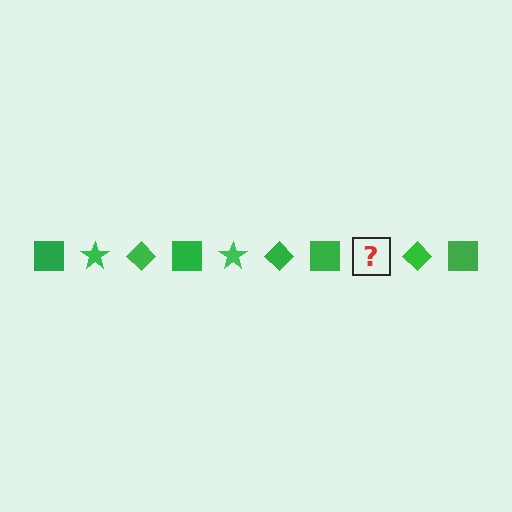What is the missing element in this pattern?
The missing element is a green star.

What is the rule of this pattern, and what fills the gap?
The rule is that the pattern cycles through square, star, diamond shapes in green. The gap should be filled with a green star.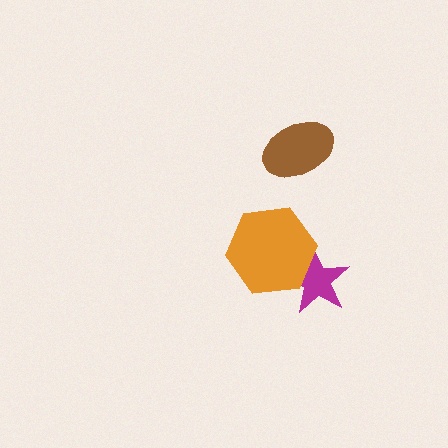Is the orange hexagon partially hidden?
No, no other shape covers it.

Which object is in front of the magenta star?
The orange hexagon is in front of the magenta star.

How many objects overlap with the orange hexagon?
1 object overlaps with the orange hexagon.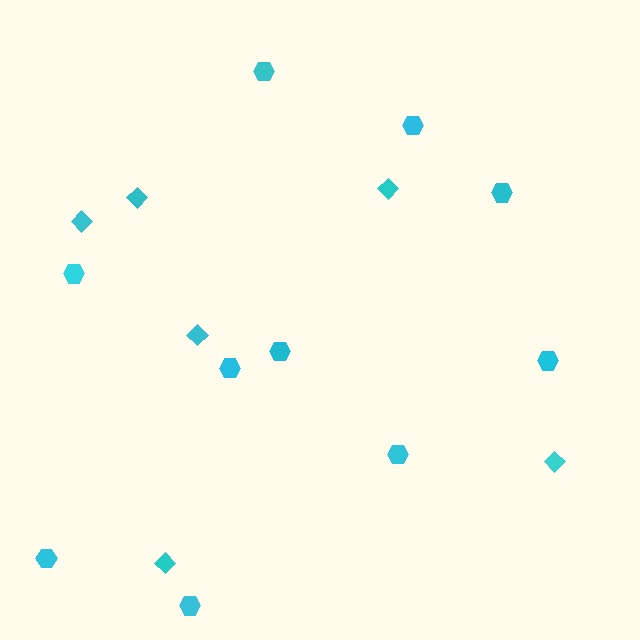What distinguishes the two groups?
There are 2 groups: one group of hexagons (10) and one group of diamonds (6).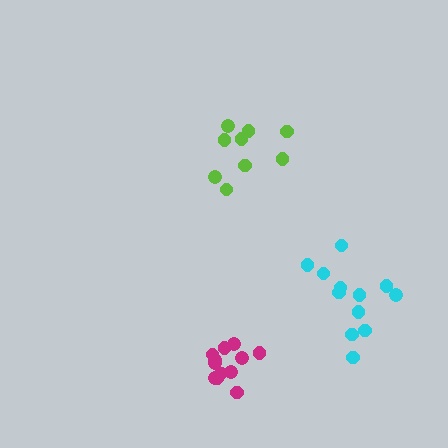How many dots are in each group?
Group 1: 12 dots, Group 2: 12 dots, Group 3: 9 dots (33 total).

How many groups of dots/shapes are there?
There are 3 groups.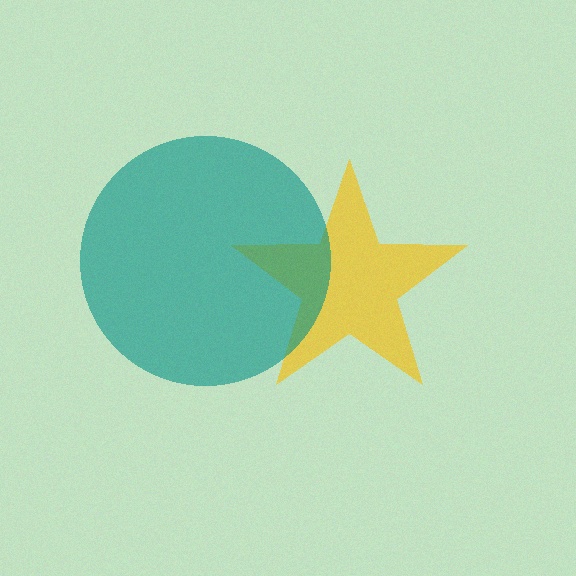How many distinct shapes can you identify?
There are 2 distinct shapes: a yellow star, a teal circle.